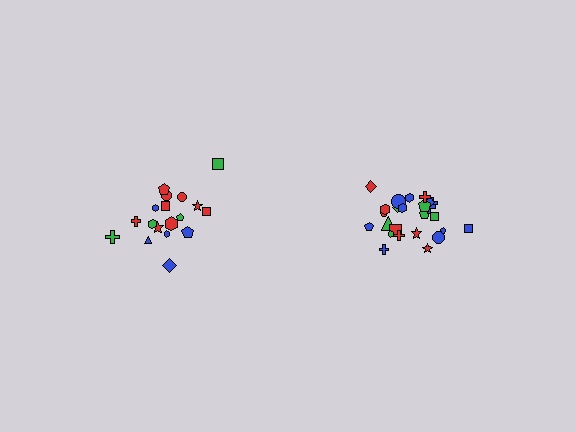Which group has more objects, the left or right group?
The right group.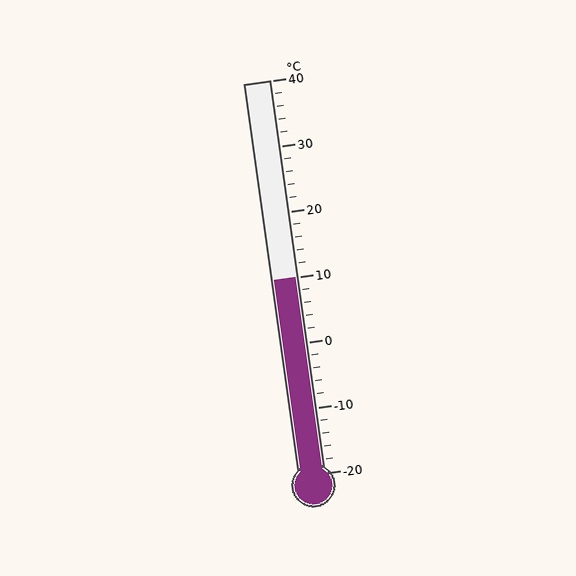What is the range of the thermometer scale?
The thermometer scale ranges from -20°C to 40°C.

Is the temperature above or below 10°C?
The temperature is at 10°C.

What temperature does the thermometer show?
The thermometer shows approximately 10°C.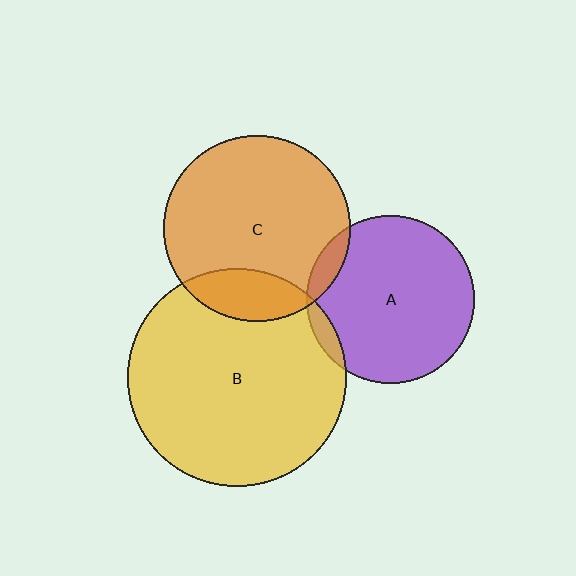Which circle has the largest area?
Circle B (yellow).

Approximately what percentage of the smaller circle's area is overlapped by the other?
Approximately 5%.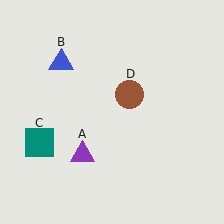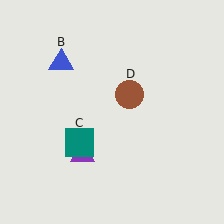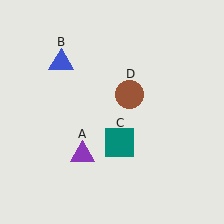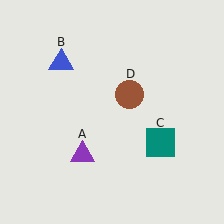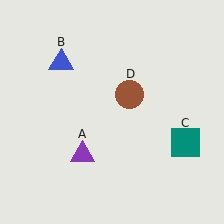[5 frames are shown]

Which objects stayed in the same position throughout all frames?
Purple triangle (object A) and blue triangle (object B) and brown circle (object D) remained stationary.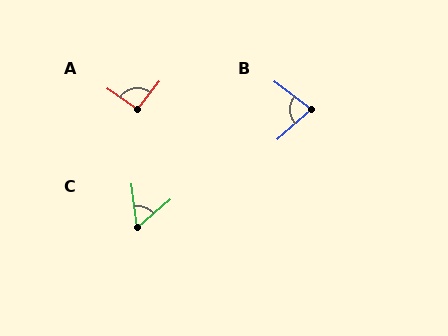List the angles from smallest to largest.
C (58°), B (79°), A (93°).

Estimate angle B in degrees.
Approximately 79 degrees.